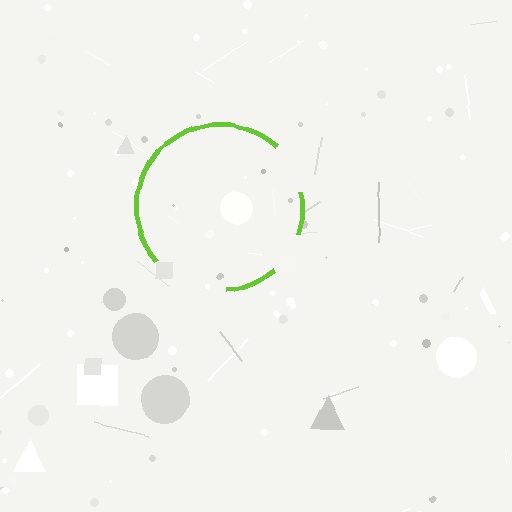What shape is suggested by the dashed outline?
The dashed outline suggests a circle.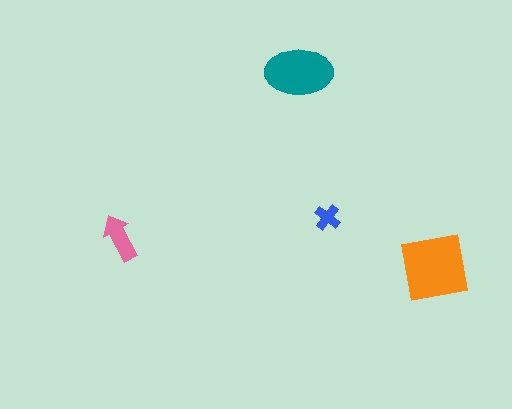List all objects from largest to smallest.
The orange square, the teal ellipse, the pink arrow, the blue cross.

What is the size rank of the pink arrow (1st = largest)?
3rd.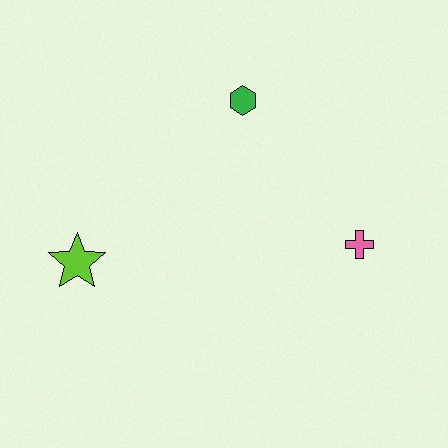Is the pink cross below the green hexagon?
Yes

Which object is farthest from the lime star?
The pink cross is farthest from the lime star.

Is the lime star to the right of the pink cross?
No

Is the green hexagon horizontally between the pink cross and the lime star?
Yes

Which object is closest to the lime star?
The green hexagon is closest to the lime star.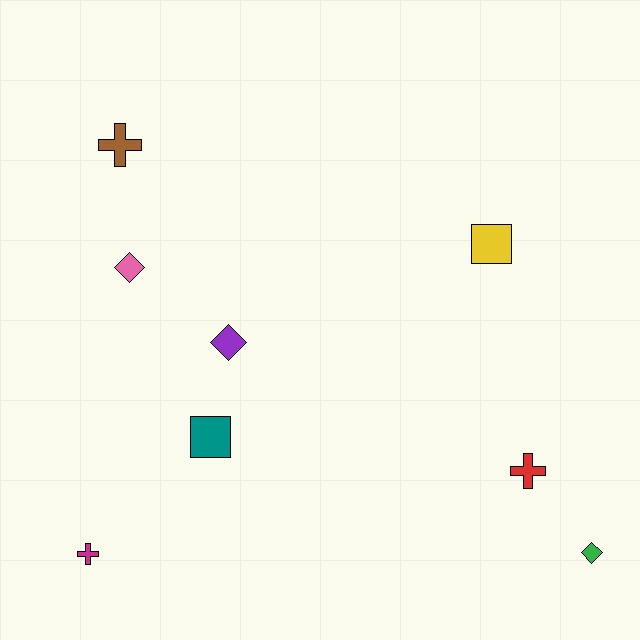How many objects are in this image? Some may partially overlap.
There are 8 objects.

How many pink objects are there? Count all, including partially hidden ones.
There is 1 pink object.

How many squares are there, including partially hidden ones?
There are 2 squares.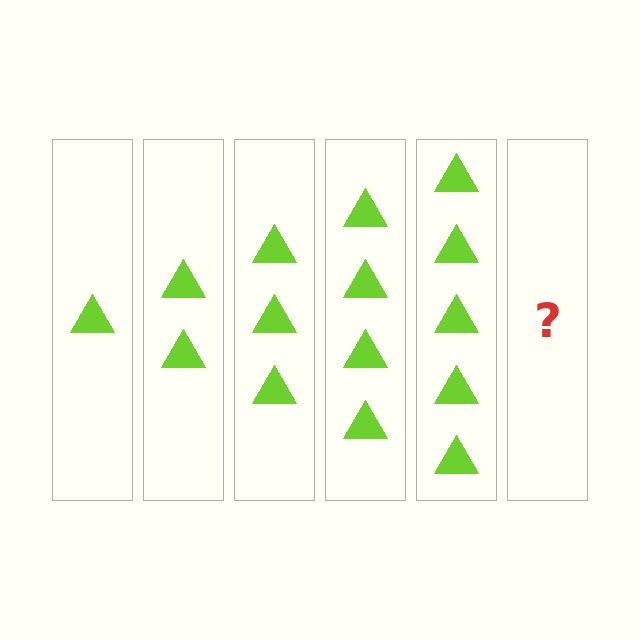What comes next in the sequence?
The next element should be 6 triangles.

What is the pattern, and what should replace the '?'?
The pattern is that each step adds one more triangle. The '?' should be 6 triangles.